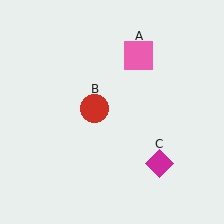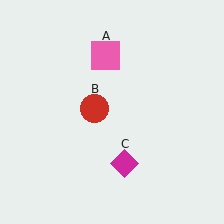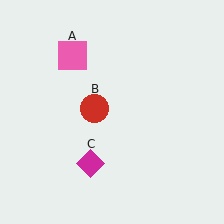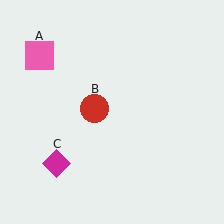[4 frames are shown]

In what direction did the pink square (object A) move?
The pink square (object A) moved left.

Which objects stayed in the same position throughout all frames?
Red circle (object B) remained stationary.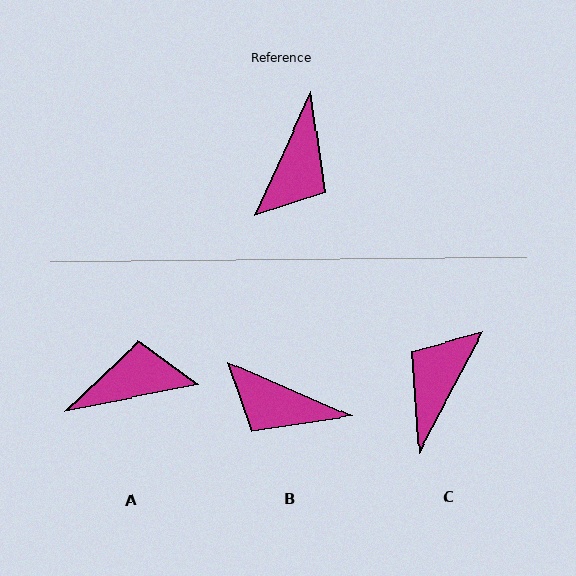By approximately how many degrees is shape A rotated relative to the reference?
Approximately 126 degrees counter-clockwise.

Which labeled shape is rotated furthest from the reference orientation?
C, about 176 degrees away.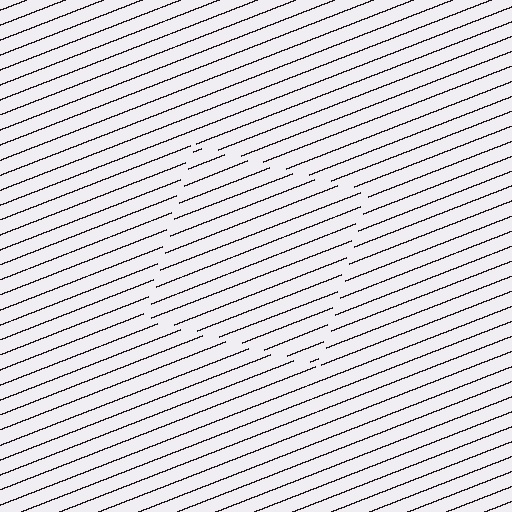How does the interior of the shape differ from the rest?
The interior of the shape contains the same grating, shifted by half a period — the contour is defined by the phase discontinuity where line-ends from the inner and outer gratings abut.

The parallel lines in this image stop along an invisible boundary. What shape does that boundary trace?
An illusory square. The interior of the shape contains the same grating, shifted by half a period — the contour is defined by the phase discontinuity where line-ends from the inner and outer gratings abut.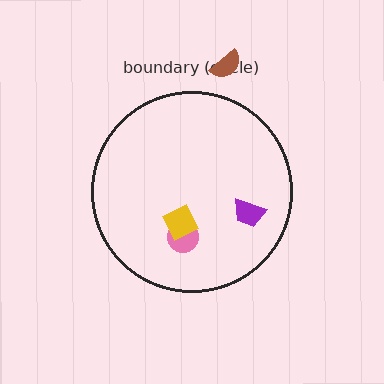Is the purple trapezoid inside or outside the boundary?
Inside.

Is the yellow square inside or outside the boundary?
Inside.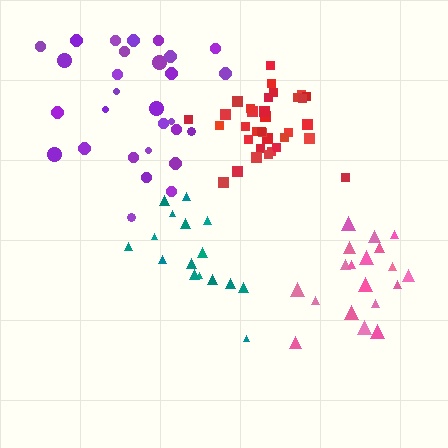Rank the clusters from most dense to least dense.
red, teal, pink, purple.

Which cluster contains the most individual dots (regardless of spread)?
Red (34).